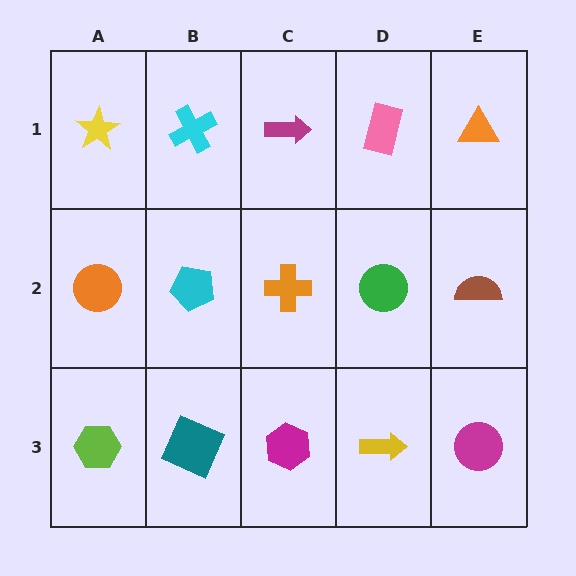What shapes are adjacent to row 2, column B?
A cyan cross (row 1, column B), a teal square (row 3, column B), an orange circle (row 2, column A), an orange cross (row 2, column C).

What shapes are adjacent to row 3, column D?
A green circle (row 2, column D), a magenta hexagon (row 3, column C), a magenta circle (row 3, column E).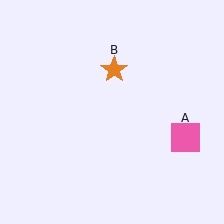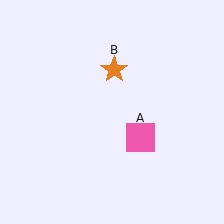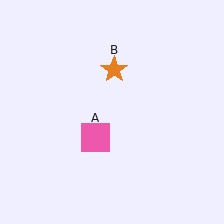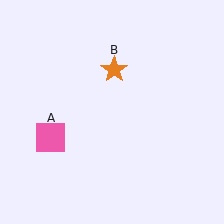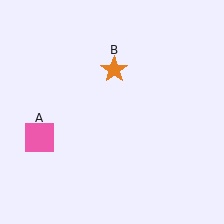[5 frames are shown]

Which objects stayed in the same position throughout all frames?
Orange star (object B) remained stationary.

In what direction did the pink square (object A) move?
The pink square (object A) moved left.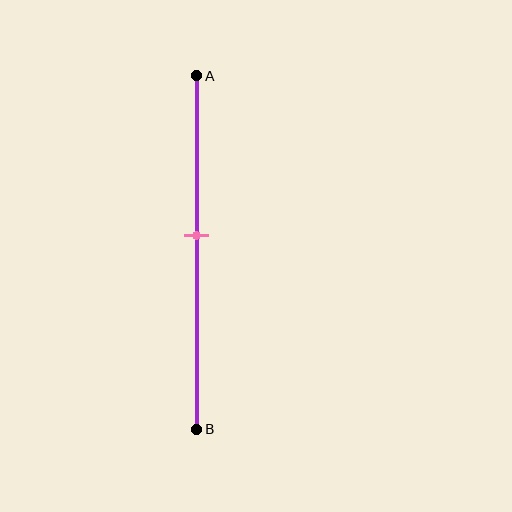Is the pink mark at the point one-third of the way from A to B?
No, the mark is at about 45% from A, not at the 33% one-third point.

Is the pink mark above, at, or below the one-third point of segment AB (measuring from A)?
The pink mark is below the one-third point of segment AB.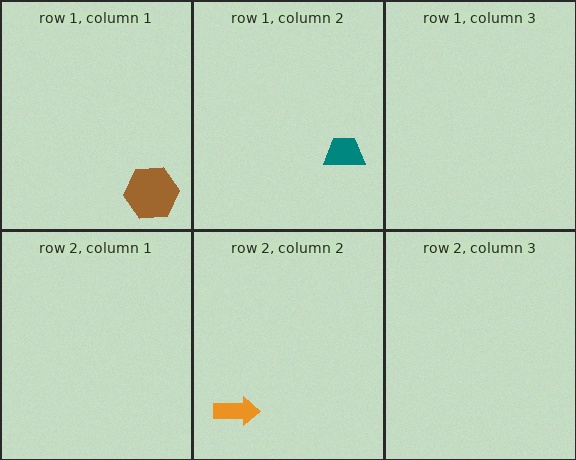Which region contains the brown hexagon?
The row 1, column 1 region.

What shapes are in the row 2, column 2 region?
The orange arrow.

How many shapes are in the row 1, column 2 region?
1.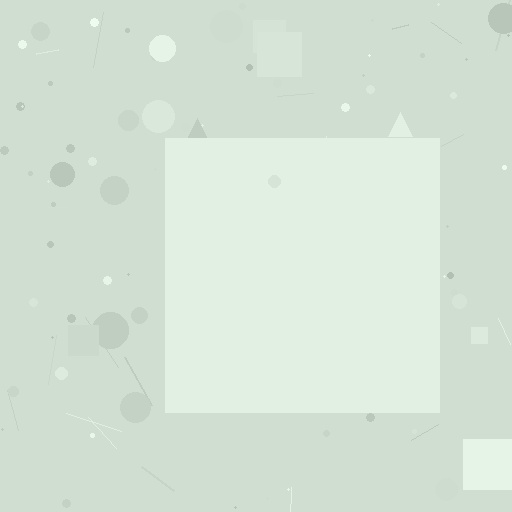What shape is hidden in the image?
A square is hidden in the image.